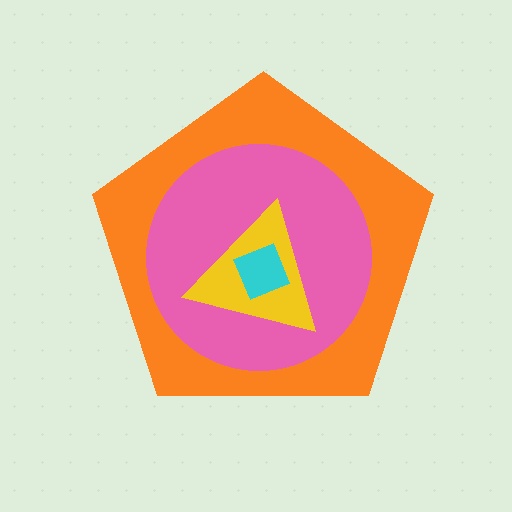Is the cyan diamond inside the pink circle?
Yes.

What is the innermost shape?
The cyan diamond.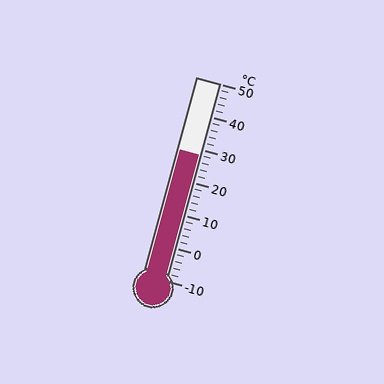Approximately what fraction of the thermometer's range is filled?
The thermometer is filled to approximately 65% of its range.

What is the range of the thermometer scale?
The thermometer scale ranges from -10°C to 50°C.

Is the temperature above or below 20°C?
The temperature is above 20°C.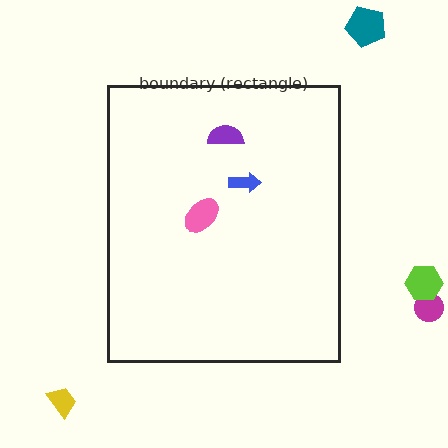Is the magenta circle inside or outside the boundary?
Outside.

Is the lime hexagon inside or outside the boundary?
Outside.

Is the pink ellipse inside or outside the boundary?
Inside.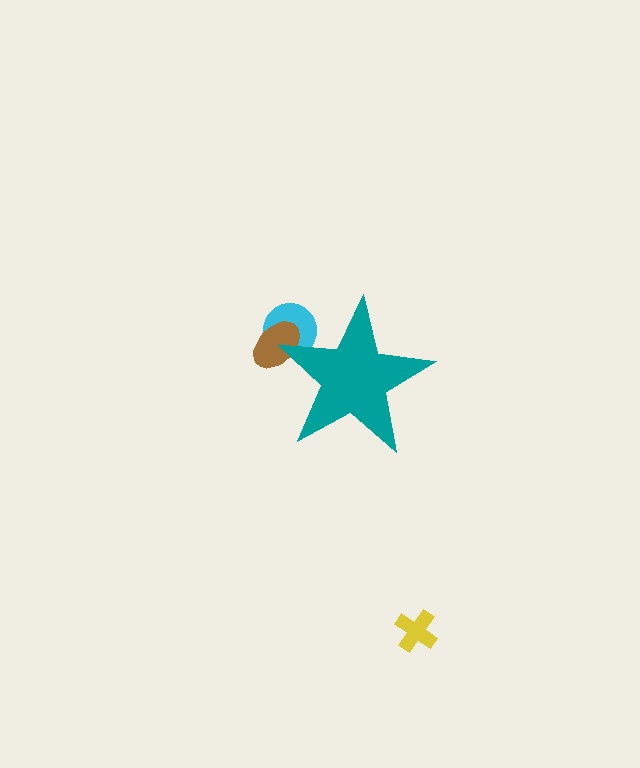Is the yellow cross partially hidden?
No, the yellow cross is fully visible.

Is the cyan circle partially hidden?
Yes, the cyan circle is partially hidden behind the teal star.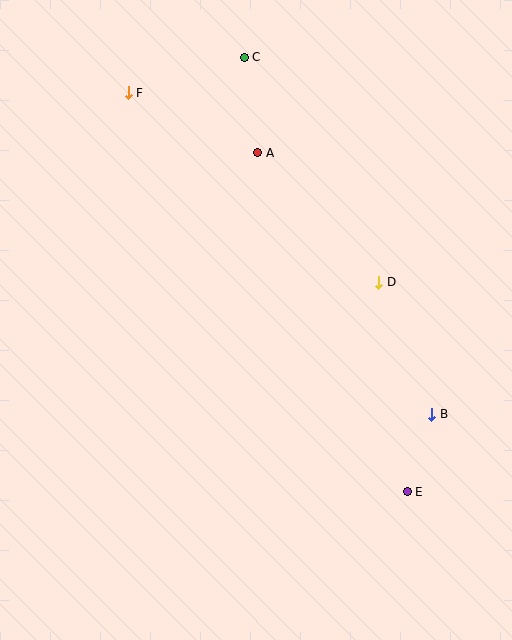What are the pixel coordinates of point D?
Point D is at (379, 282).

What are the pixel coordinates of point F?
Point F is at (128, 93).